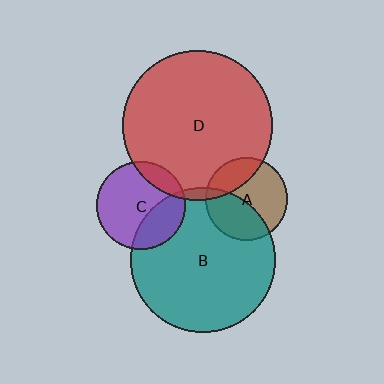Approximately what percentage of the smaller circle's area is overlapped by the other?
Approximately 5%.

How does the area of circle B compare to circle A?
Approximately 3.1 times.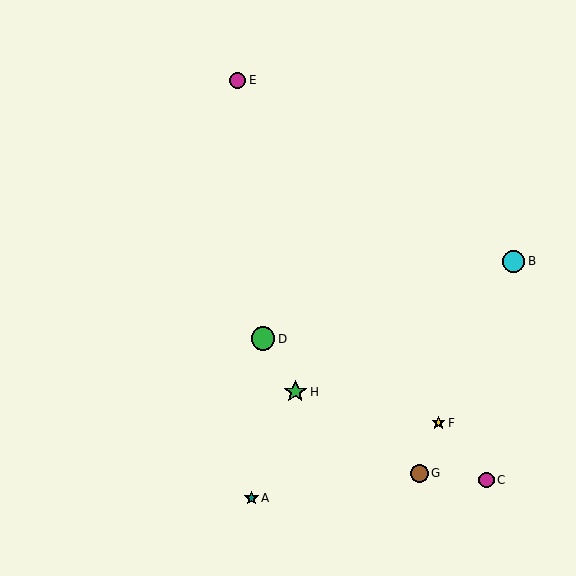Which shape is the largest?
The green circle (labeled D) is the largest.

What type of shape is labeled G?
Shape G is a brown circle.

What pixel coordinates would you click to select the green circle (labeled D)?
Click at (263, 339) to select the green circle D.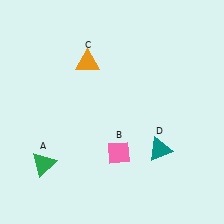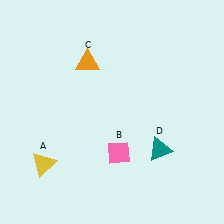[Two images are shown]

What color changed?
The triangle (A) changed from green in Image 1 to yellow in Image 2.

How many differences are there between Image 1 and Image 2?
There is 1 difference between the two images.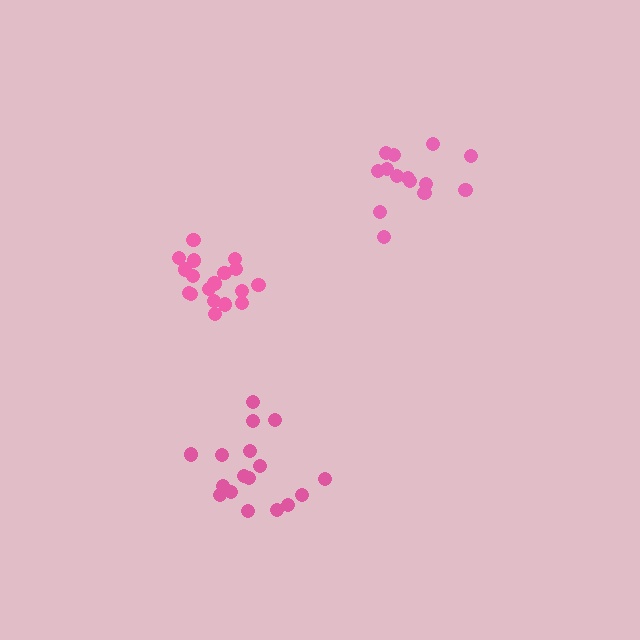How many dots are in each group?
Group 1: 14 dots, Group 2: 17 dots, Group 3: 18 dots (49 total).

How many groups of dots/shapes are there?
There are 3 groups.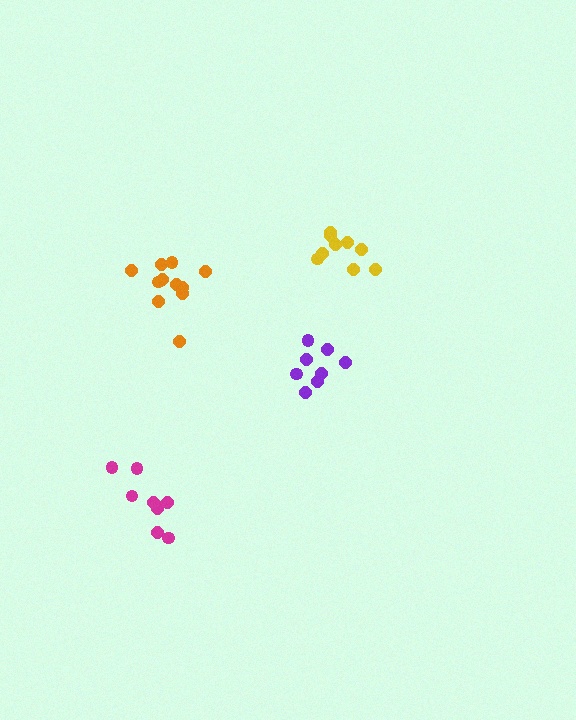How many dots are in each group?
Group 1: 8 dots, Group 2: 9 dots, Group 3: 9 dots, Group 4: 11 dots (37 total).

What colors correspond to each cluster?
The clusters are colored: purple, magenta, yellow, orange.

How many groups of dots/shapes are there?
There are 4 groups.